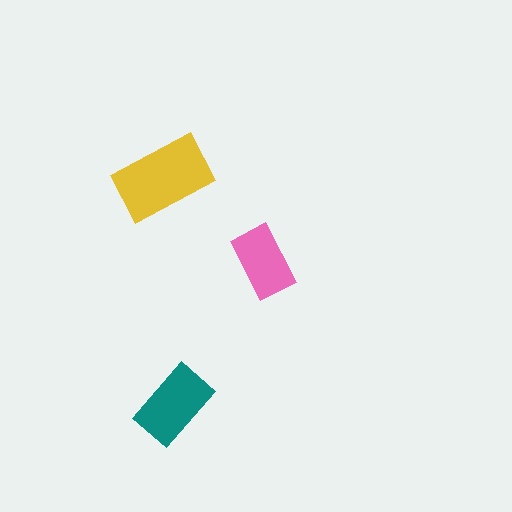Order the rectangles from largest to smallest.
the yellow one, the teal one, the pink one.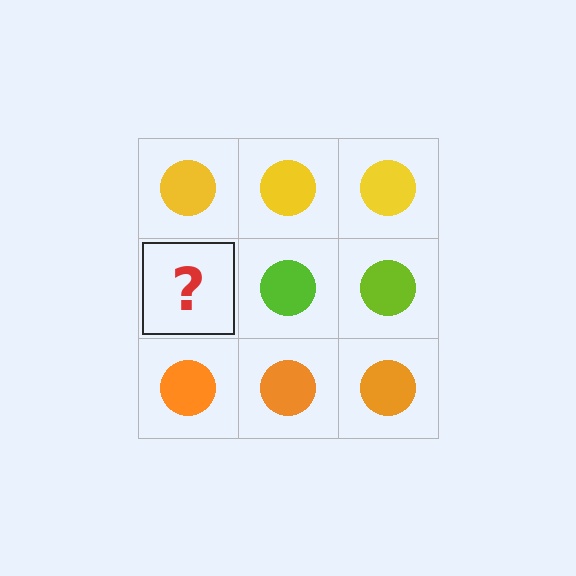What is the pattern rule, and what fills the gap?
The rule is that each row has a consistent color. The gap should be filled with a lime circle.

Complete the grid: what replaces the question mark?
The question mark should be replaced with a lime circle.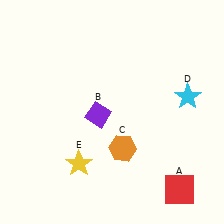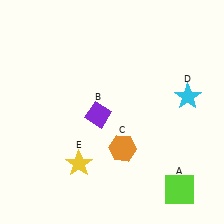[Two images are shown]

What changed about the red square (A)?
In Image 1, A is red. In Image 2, it changed to lime.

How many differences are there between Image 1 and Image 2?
There is 1 difference between the two images.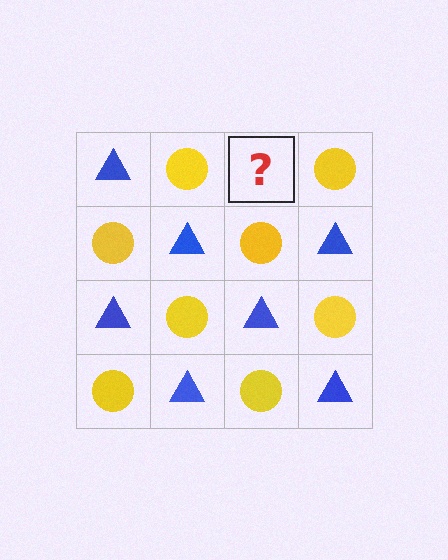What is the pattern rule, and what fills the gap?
The rule is that it alternates blue triangle and yellow circle in a checkerboard pattern. The gap should be filled with a blue triangle.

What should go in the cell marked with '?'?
The missing cell should contain a blue triangle.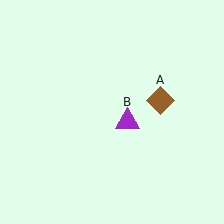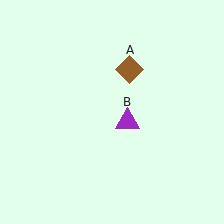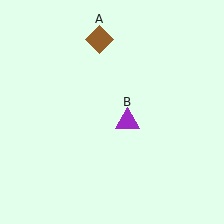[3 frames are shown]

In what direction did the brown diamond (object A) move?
The brown diamond (object A) moved up and to the left.